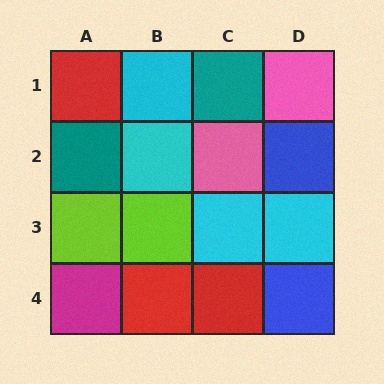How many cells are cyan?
4 cells are cyan.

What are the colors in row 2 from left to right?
Teal, cyan, pink, blue.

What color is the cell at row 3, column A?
Lime.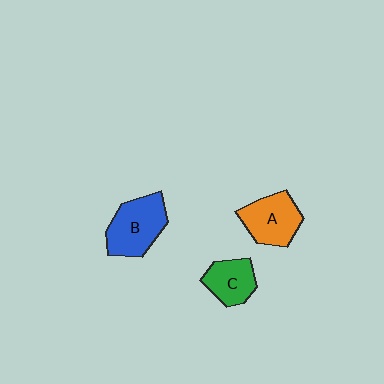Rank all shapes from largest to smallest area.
From largest to smallest: B (blue), A (orange), C (green).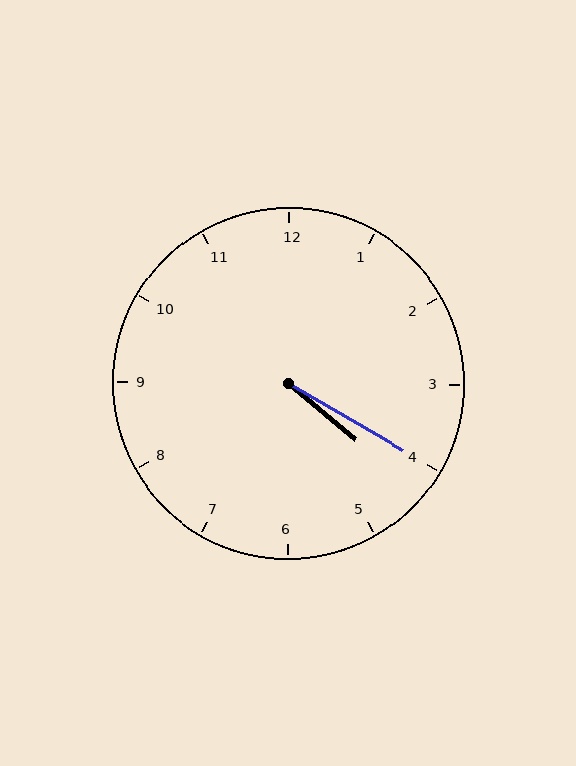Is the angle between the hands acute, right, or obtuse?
It is acute.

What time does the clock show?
4:20.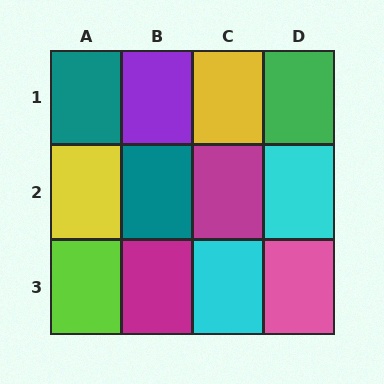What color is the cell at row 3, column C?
Cyan.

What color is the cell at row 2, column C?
Magenta.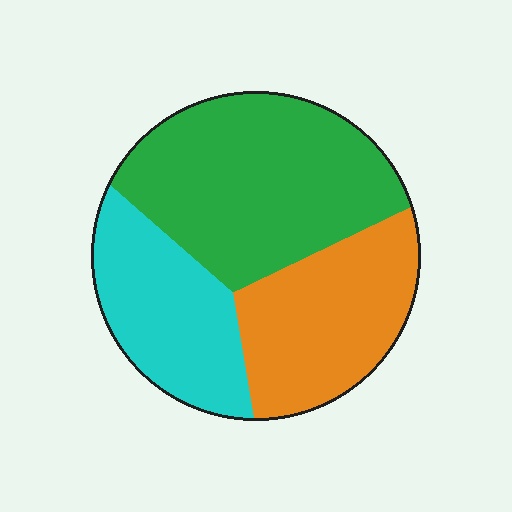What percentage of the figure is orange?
Orange covers 30% of the figure.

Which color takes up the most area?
Green, at roughly 45%.